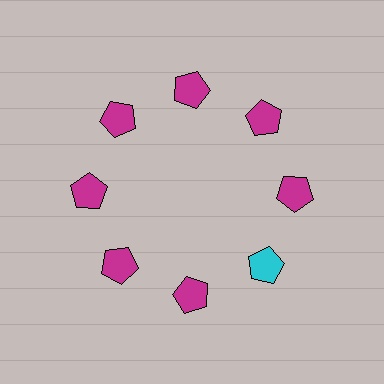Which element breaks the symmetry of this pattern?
The cyan pentagon at roughly the 4 o'clock position breaks the symmetry. All other shapes are magenta pentagons.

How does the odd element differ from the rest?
It has a different color: cyan instead of magenta.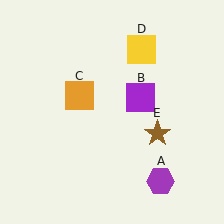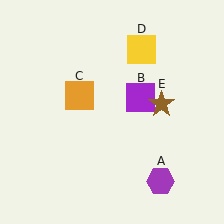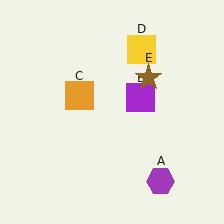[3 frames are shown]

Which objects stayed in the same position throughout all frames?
Purple hexagon (object A) and purple square (object B) and orange square (object C) and yellow square (object D) remained stationary.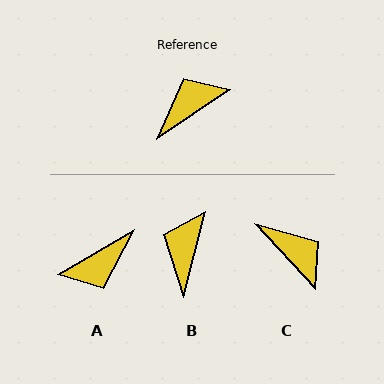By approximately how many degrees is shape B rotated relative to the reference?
Approximately 42 degrees counter-clockwise.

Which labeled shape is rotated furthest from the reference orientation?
A, about 177 degrees away.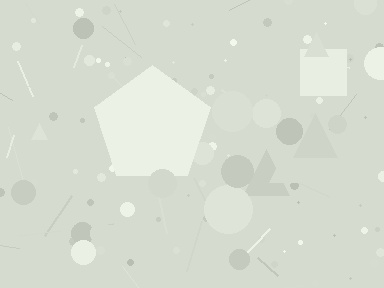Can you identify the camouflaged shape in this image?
The camouflaged shape is a pentagon.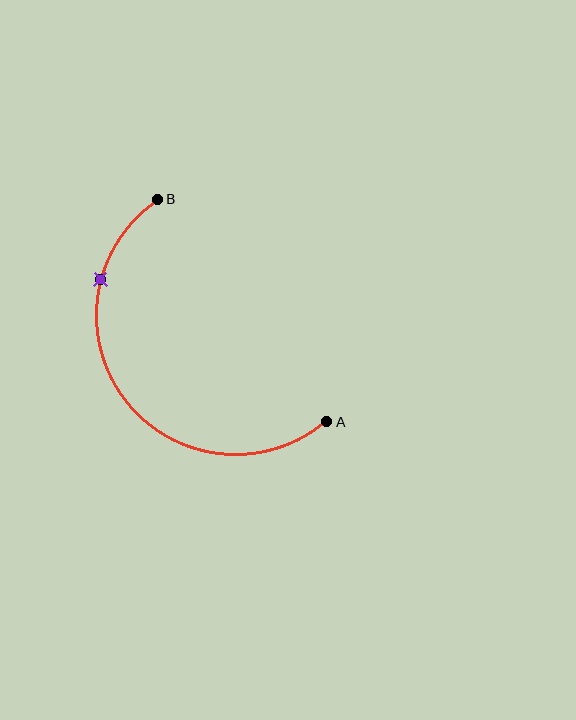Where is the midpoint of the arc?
The arc midpoint is the point on the curve farthest from the straight line joining A and B. It sits below and to the left of that line.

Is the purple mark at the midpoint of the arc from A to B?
No. The purple mark lies on the arc but is closer to endpoint B. The arc midpoint would be at the point on the curve equidistant along the arc from both A and B.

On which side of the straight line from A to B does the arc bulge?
The arc bulges below and to the left of the straight line connecting A and B.